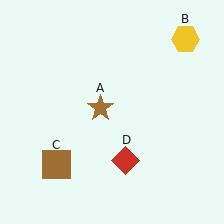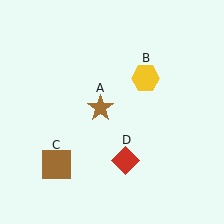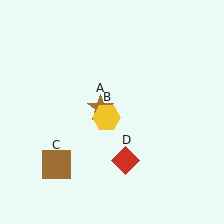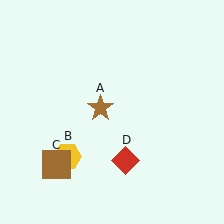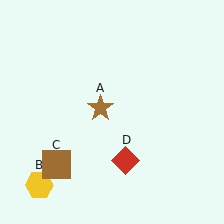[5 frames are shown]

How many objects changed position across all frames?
1 object changed position: yellow hexagon (object B).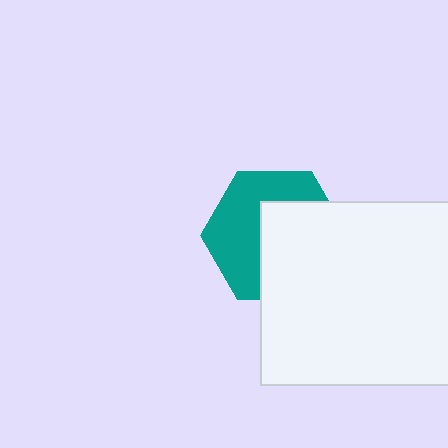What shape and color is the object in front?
The object in front is a white rectangle.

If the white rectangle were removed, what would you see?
You would see the complete teal hexagon.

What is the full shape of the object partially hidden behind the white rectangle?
The partially hidden object is a teal hexagon.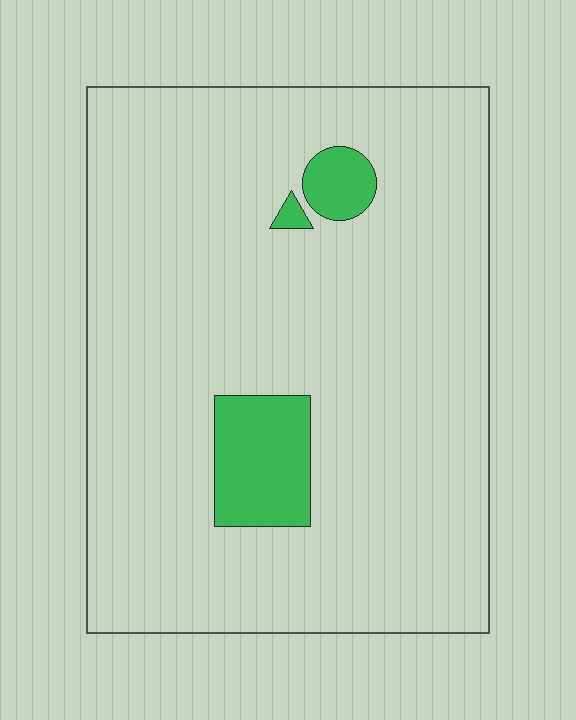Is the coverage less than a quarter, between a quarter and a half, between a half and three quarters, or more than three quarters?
Less than a quarter.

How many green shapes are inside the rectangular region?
3.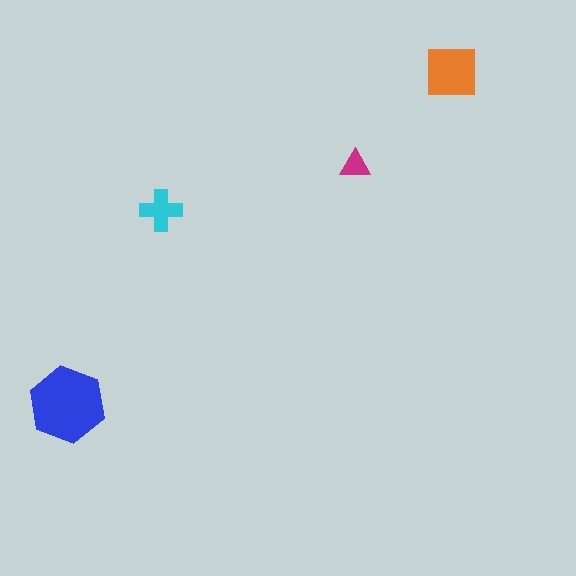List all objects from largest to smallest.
The blue hexagon, the orange square, the cyan cross, the magenta triangle.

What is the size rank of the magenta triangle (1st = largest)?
4th.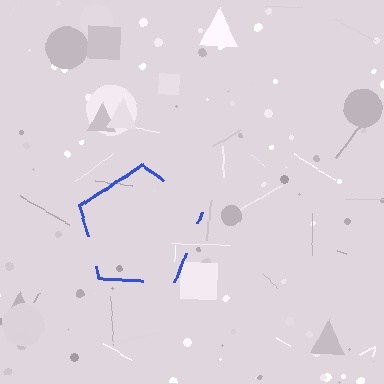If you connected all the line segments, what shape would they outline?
They would outline a pentagon.